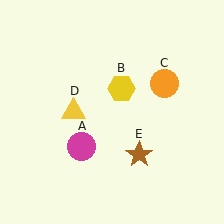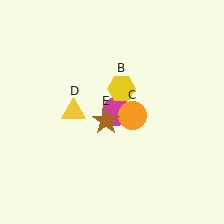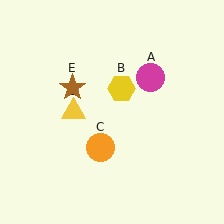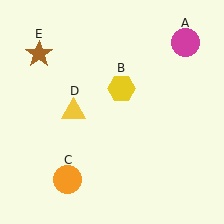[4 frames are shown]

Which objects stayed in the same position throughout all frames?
Yellow hexagon (object B) and yellow triangle (object D) remained stationary.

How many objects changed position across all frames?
3 objects changed position: magenta circle (object A), orange circle (object C), brown star (object E).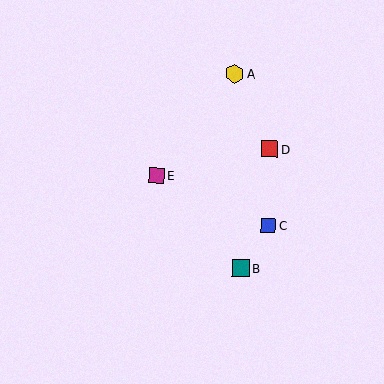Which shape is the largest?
The yellow hexagon (labeled A) is the largest.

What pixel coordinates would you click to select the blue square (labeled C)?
Click at (268, 226) to select the blue square C.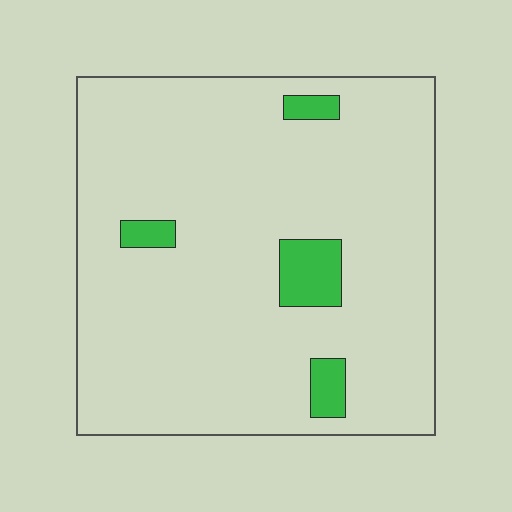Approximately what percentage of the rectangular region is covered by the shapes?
Approximately 5%.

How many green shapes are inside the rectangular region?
4.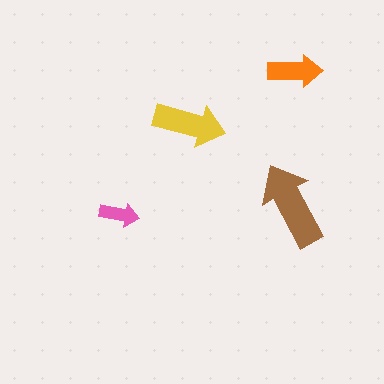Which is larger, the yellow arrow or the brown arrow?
The brown one.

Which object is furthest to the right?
The orange arrow is rightmost.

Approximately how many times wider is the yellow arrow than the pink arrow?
About 2 times wider.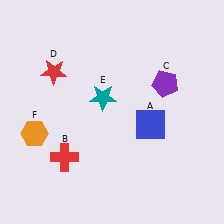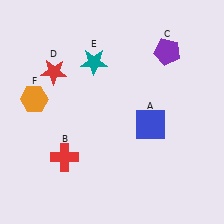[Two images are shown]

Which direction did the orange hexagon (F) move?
The orange hexagon (F) moved up.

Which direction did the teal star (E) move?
The teal star (E) moved up.